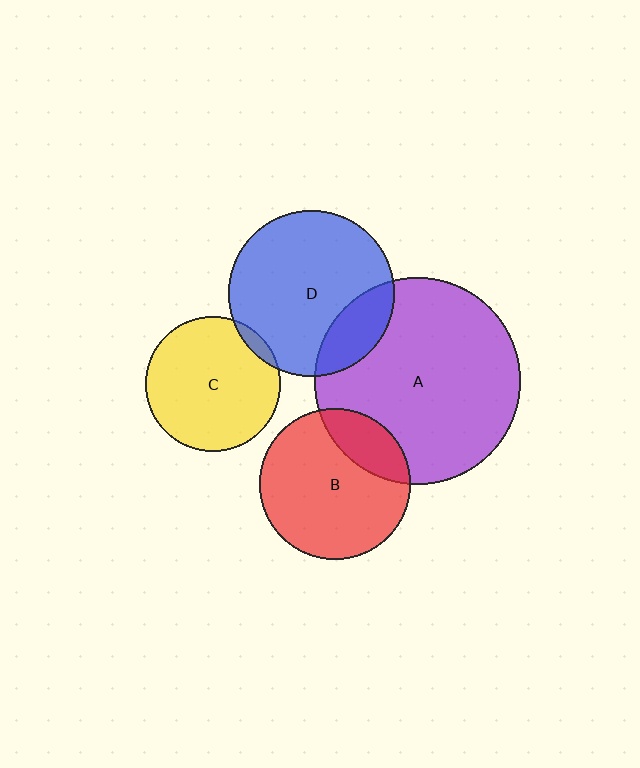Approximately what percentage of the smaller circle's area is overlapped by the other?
Approximately 20%.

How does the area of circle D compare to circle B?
Approximately 1.2 times.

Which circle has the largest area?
Circle A (purple).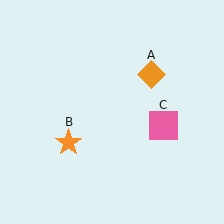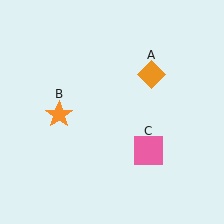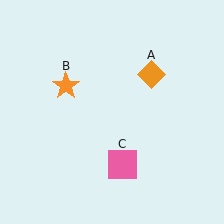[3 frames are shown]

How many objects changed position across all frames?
2 objects changed position: orange star (object B), pink square (object C).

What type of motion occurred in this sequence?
The orange star (object B), pink square (object C) rotated clockwise around the center of the scene.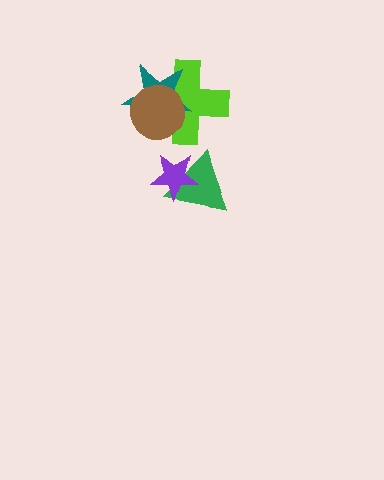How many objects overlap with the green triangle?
1 object overlaps with the green triangle.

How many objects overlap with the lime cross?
2 objects overlap with the lime cross.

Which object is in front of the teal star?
The brown circle is in front of the teal star.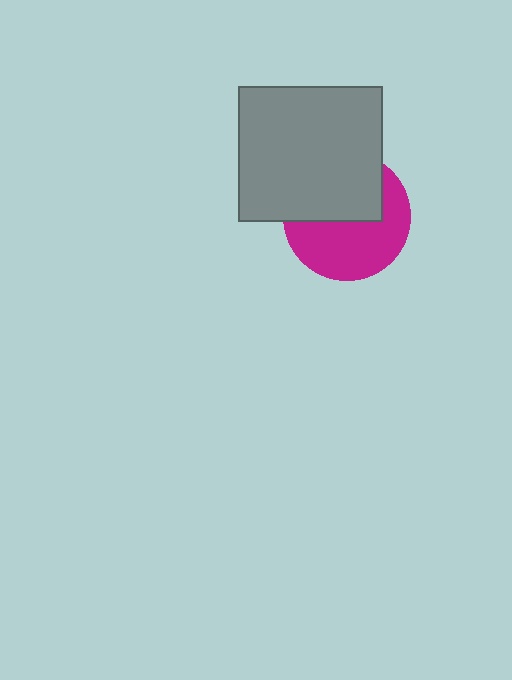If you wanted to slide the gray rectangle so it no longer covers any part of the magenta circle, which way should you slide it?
Slide it up — that is the most direct way to separate the two shapes.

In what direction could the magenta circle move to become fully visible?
The magenta circle could move down. That would shift it out from behind the gray rectangle entirely.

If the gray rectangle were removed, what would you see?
You would see the complete magenta circle.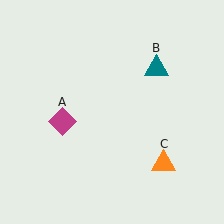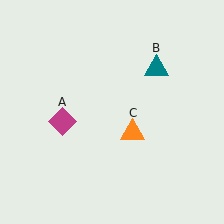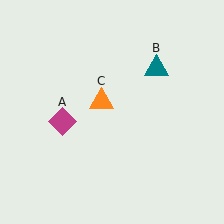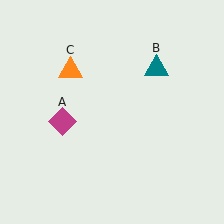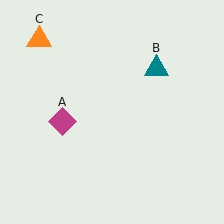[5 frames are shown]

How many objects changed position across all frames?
1 object changed position: orange triangle (object C).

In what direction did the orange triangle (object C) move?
The orange triangle (object C) moved up and to the left.